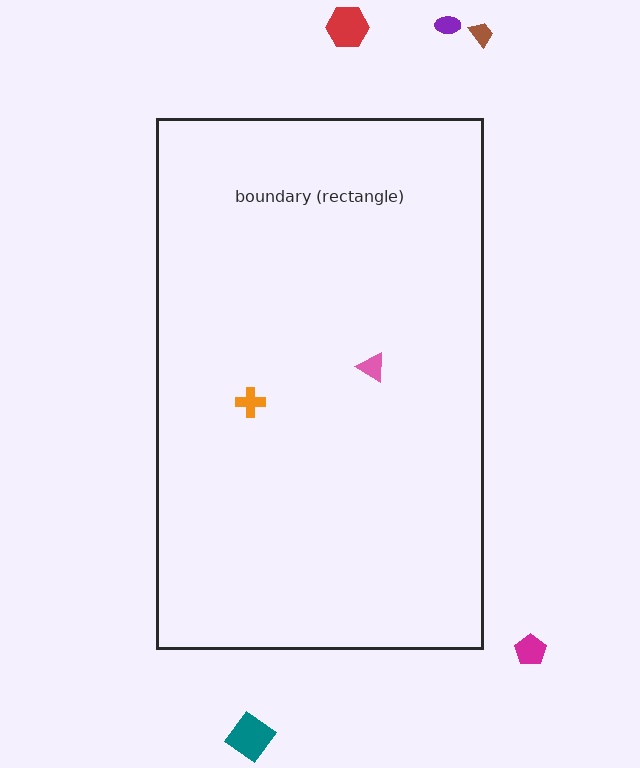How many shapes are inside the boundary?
2 inside, 5 outside.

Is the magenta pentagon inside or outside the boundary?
Outside.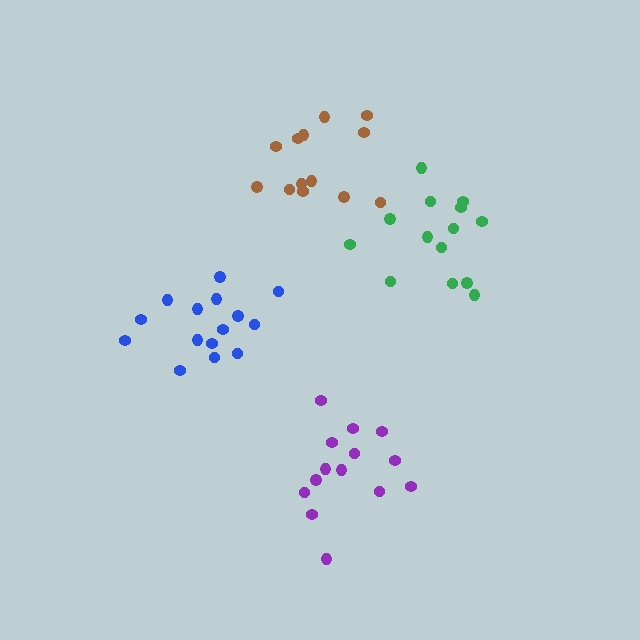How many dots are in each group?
Group 1: 14 dots, Group 2: 14 dots, Group 3: 15 dots, Group 4: 13 dots (56 total).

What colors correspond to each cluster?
The clusters are colored: purple, green, blue, brown.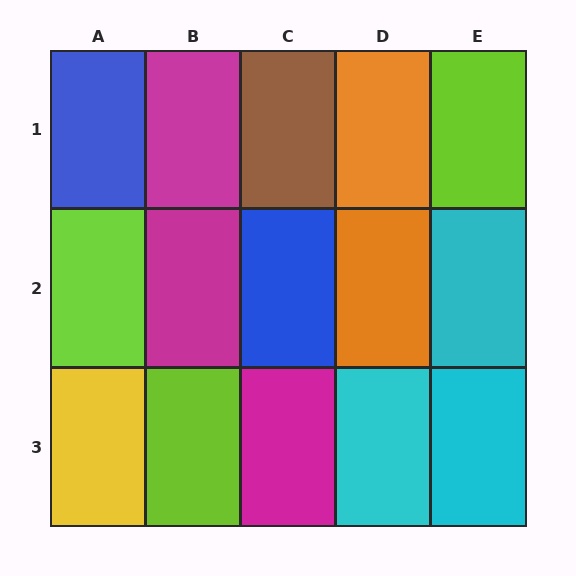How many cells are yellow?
1 cell is yellow.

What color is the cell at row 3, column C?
Magenta.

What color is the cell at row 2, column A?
Lime.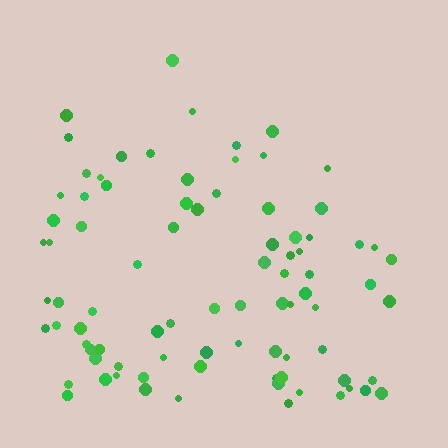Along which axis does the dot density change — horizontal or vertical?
Vertical.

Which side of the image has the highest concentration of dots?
The bottom.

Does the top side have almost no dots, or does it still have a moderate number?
Still a moderate number, just noticeably fewer than the bottom.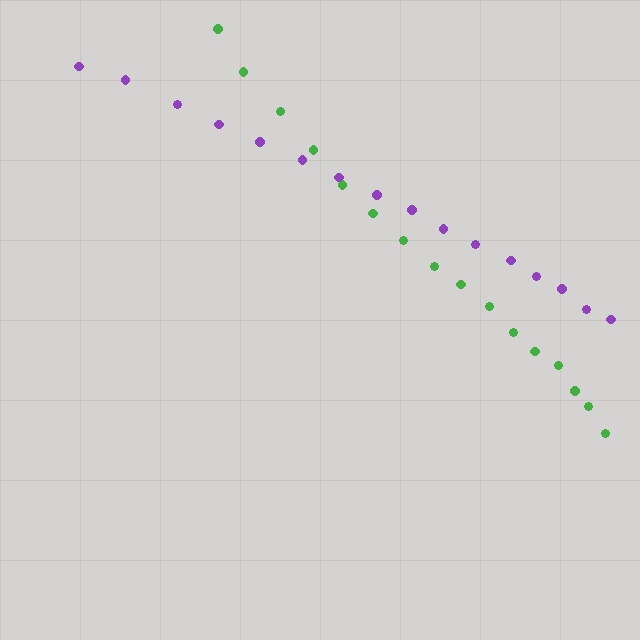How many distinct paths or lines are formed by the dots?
There are 2 distinct paths.